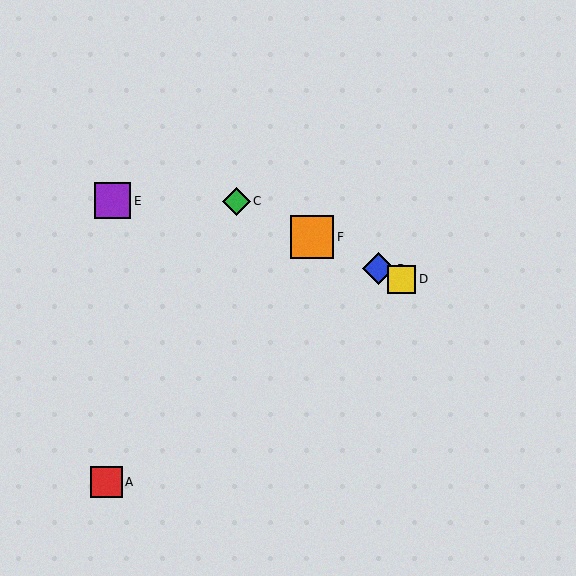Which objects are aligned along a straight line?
Objects B, C, D, F are aligned along a straight line.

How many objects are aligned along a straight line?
4 objects (B, C, D, F) are aligned along a straight line.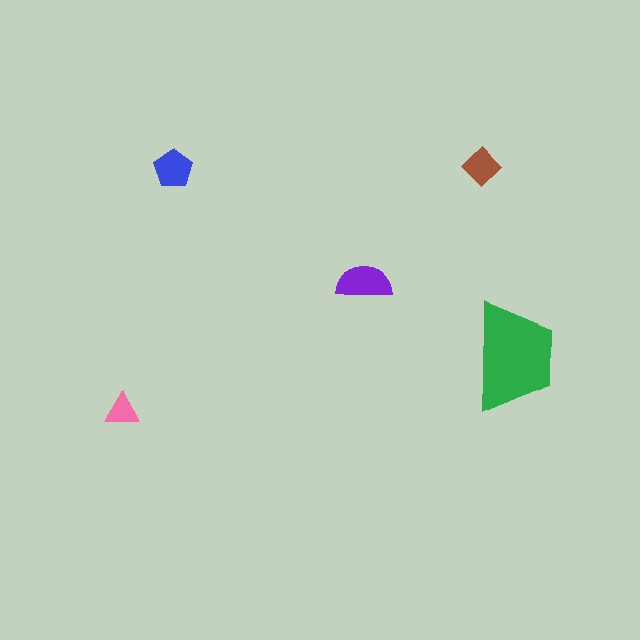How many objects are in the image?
There are 5 objects in the image.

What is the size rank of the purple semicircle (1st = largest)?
2nd.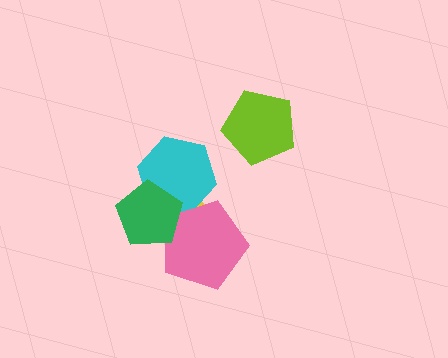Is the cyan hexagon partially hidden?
Yes, it is partially covered by another shape.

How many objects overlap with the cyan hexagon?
3 objects overlap with the cyan hexagon.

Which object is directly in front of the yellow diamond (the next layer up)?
The cyan hexagon is directly in front of the yellow diamond.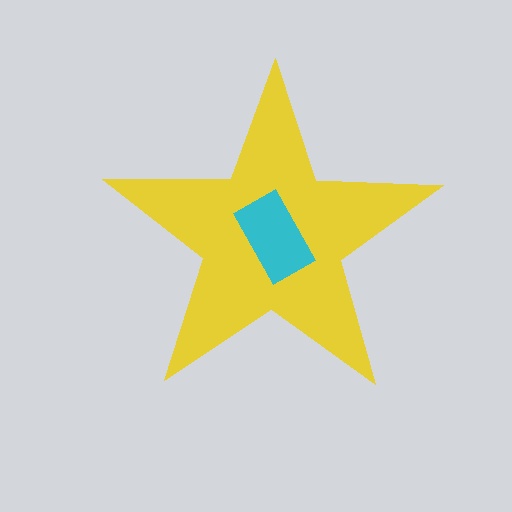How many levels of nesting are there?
2.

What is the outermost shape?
The yellow star.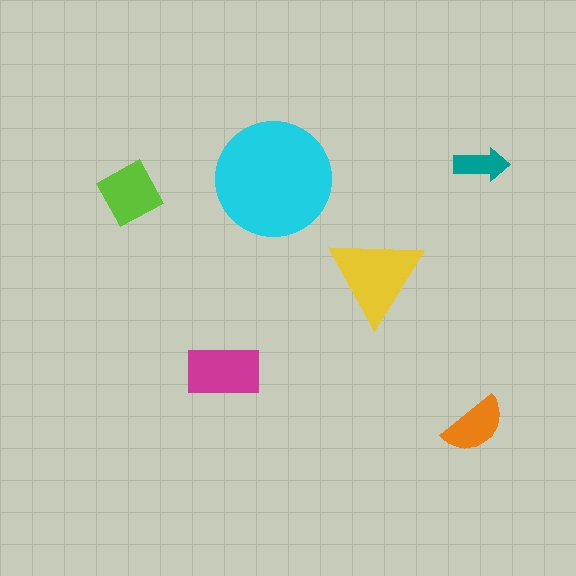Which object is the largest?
The cyan circle.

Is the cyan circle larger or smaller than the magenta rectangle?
Larger.